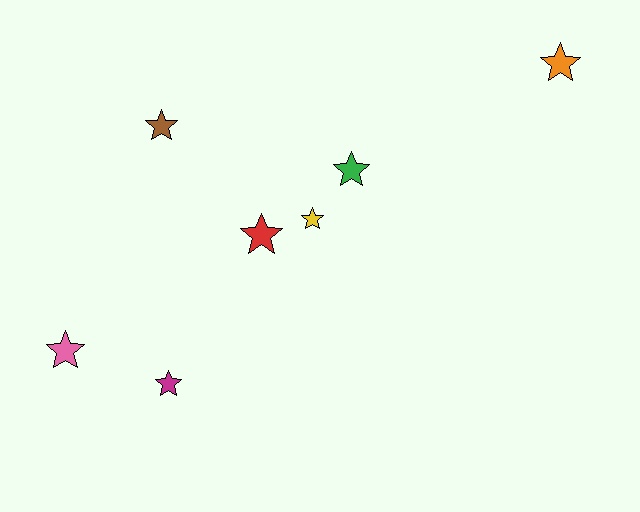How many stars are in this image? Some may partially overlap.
There are 7 stars.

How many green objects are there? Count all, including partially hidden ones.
There is 1 green object.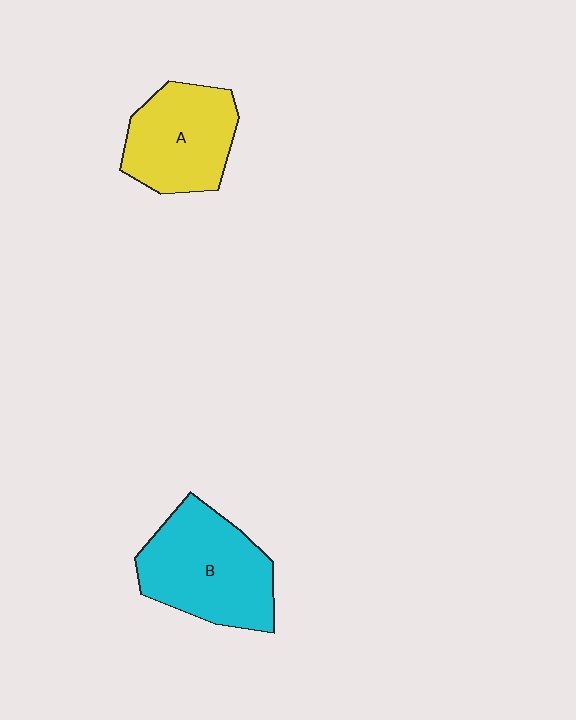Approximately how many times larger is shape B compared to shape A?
Approximately 1.2 times.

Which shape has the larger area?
Shape B (cyan).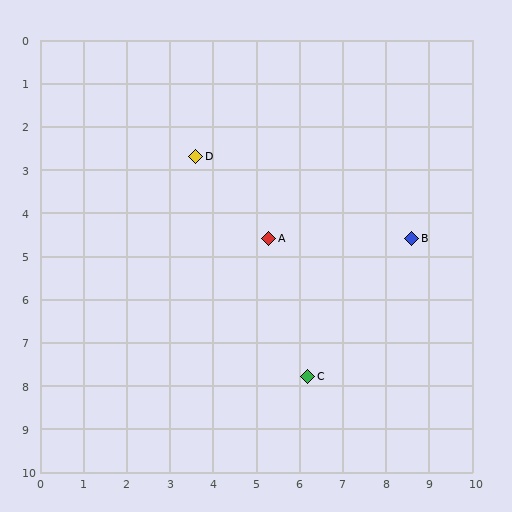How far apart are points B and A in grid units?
Points B and A are about 3.3 grid units apart.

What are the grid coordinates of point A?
Point A is at approximately (5.3, 4.6).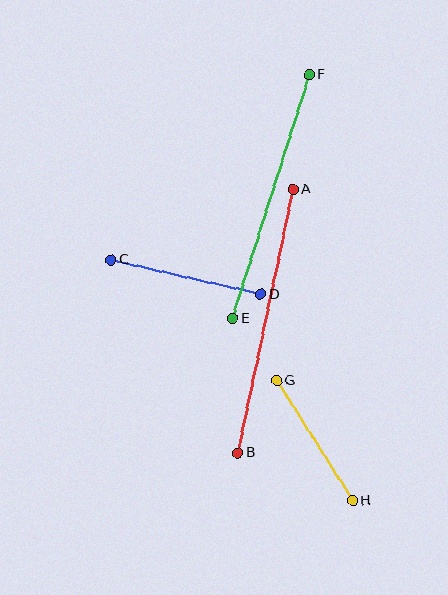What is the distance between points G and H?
The distance is approximately 142 pixels.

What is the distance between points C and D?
The distance is approximately 154 pixels.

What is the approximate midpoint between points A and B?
The midpoint is at approximately (265, 321) pixels.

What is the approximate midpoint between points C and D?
The midpoint is at approximately (186, 277) pixels.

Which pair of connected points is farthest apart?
Points A and B are farthest apart.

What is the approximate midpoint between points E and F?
The midpoint is at approximately (271, 196) pixels.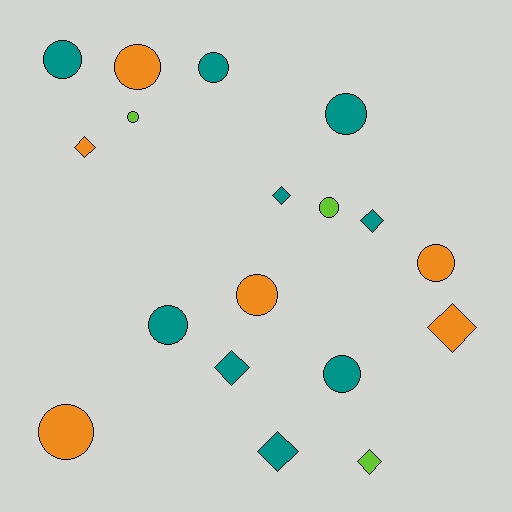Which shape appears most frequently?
Circle, with 11 objects.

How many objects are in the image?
There are 18 objects.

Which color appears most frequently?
Teal, with 9 objects.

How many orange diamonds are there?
There are 2 orange diamonds.